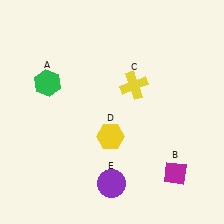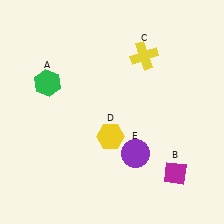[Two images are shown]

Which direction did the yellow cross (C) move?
The yellow cross (C) moved up.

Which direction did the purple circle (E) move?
The purple circle (E) moved up.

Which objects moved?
The objects that moved are: the yellow cross (C), the purple circle (E).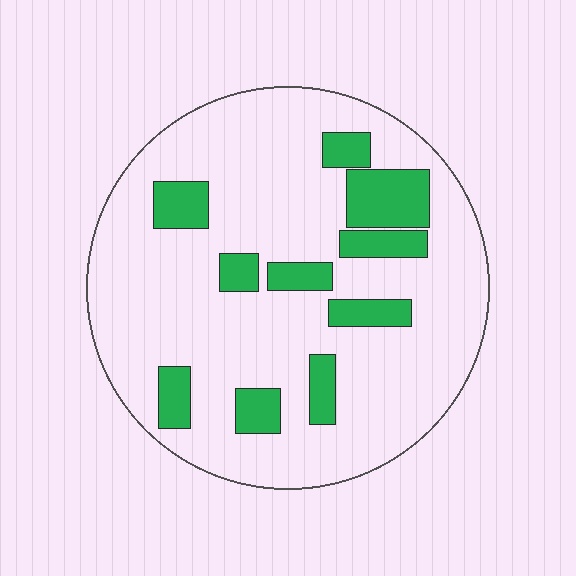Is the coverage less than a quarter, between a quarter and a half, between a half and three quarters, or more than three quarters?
Less than a quarter.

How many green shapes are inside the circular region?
10.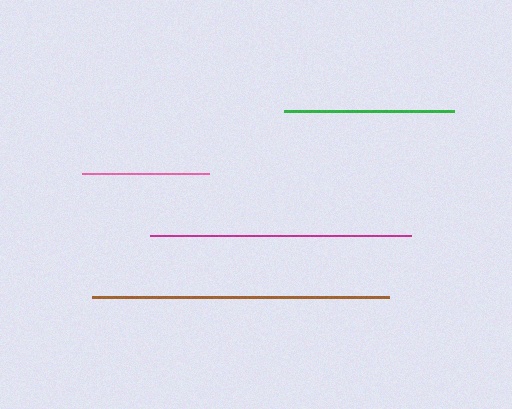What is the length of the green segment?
The green segment is approximately 170 pixels long.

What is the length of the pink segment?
The pink segment is approximately 127 pixels long.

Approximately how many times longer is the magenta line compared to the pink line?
The magenta line is approximately 2.1 times the length of the pink line.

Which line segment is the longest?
The brown line is the longest at approximately 296 pixels.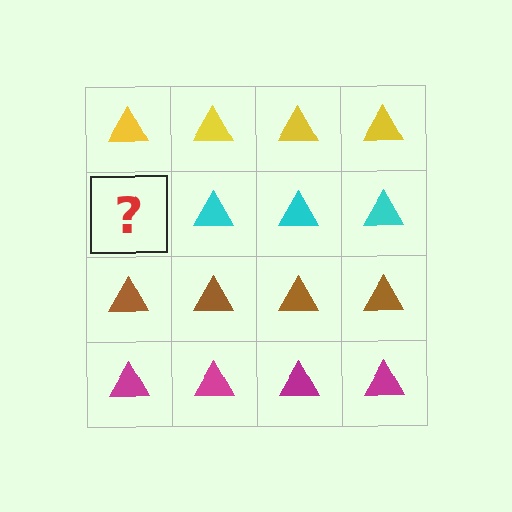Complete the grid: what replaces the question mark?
The question mark should be replaced with a cyan triangle.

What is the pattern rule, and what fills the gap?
The rule is that each row has a consistent color. The gap should be filled with a cyan triangle.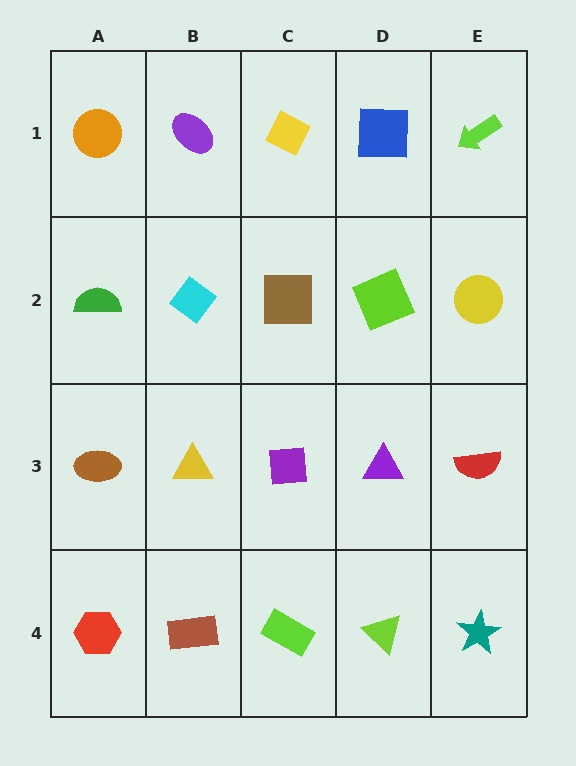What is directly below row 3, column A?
A red hexagon.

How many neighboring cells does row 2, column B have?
4.